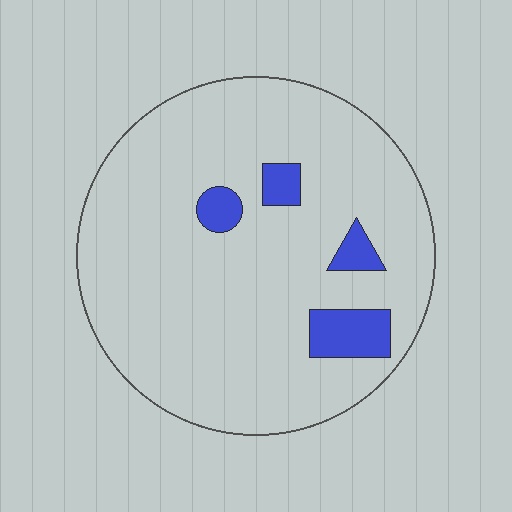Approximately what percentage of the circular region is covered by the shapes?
Approximately 10%.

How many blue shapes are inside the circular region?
4.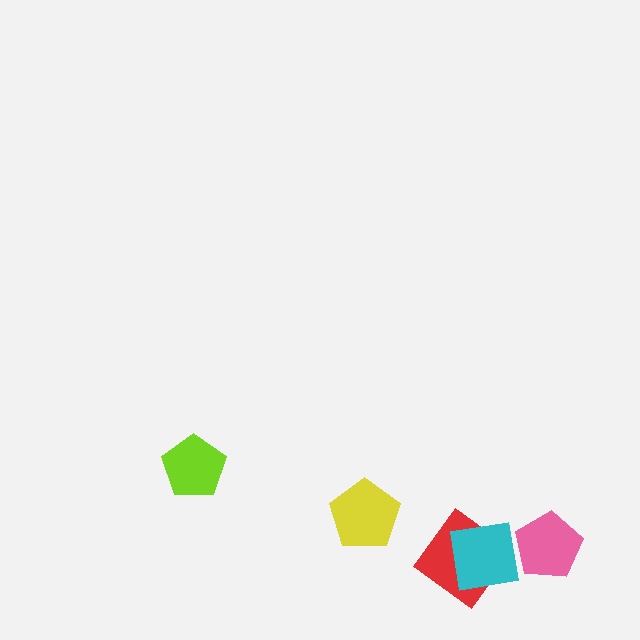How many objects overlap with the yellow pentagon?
0 objects overlap with the yellow pentagon.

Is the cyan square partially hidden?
No, no other shape covers it.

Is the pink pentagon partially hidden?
Yes, it is partially covered by another shape.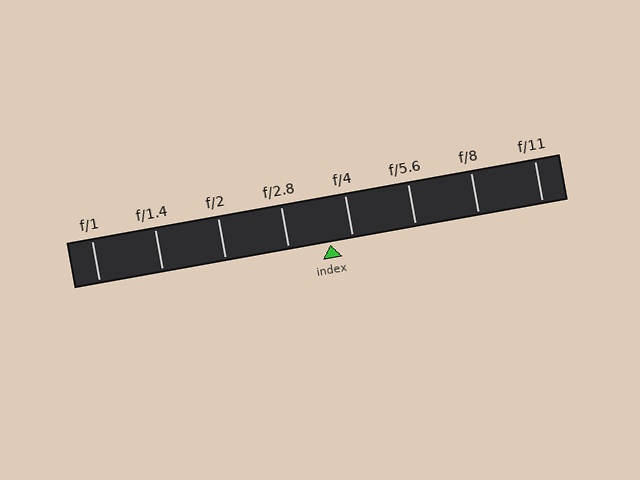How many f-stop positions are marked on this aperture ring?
There are 8 f-stop positions marked.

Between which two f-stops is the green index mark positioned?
The index mark is between f/2.8 and f/4.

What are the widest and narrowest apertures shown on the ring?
The widest aperture shown is f/1 and the narrowest is f/11.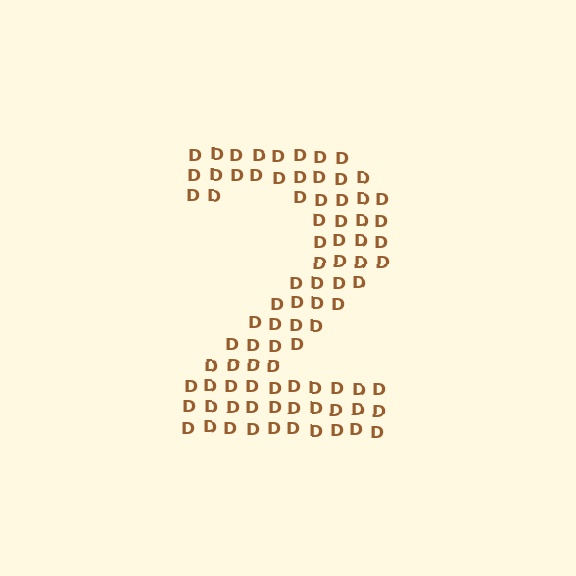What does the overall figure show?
The overall figure shows the digit 2.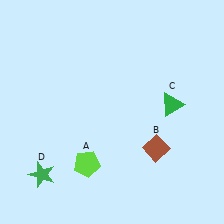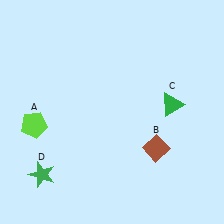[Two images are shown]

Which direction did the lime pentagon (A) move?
The lime pentagon (A) moved left.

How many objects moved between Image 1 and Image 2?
1 object moved between the two images.